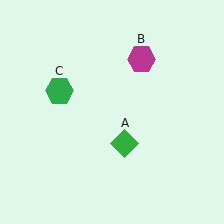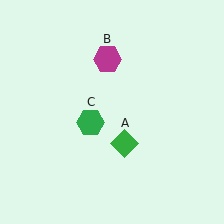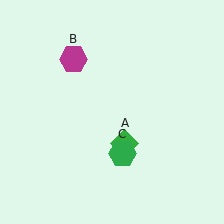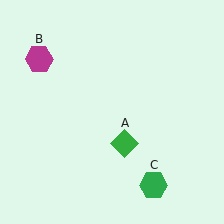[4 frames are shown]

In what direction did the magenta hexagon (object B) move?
The magenta hexagon (object B) moved left.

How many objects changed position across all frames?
2 objects changed position: magenta hexagon (object B), green hexagon (object C).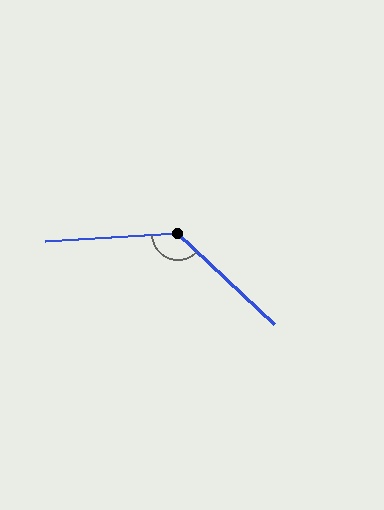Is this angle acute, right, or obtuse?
It is obtuse.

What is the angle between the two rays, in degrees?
Approximately 133 degrees.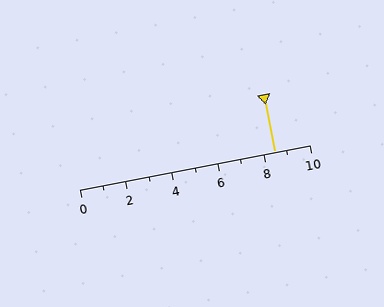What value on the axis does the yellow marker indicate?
The marker indicates approximately 8.5.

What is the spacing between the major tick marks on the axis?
The major ticks are spaced 2 apart.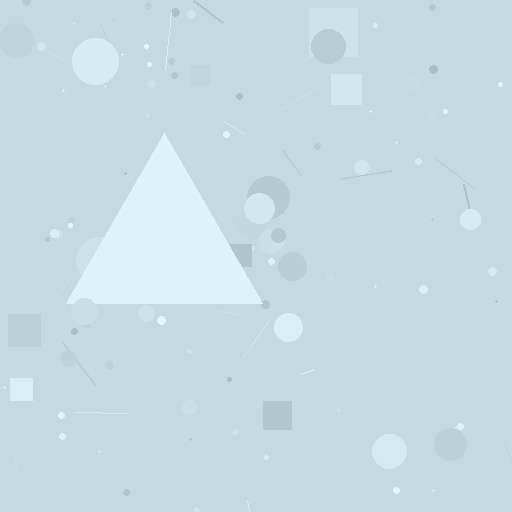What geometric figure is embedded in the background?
A triangle is embedded in the background.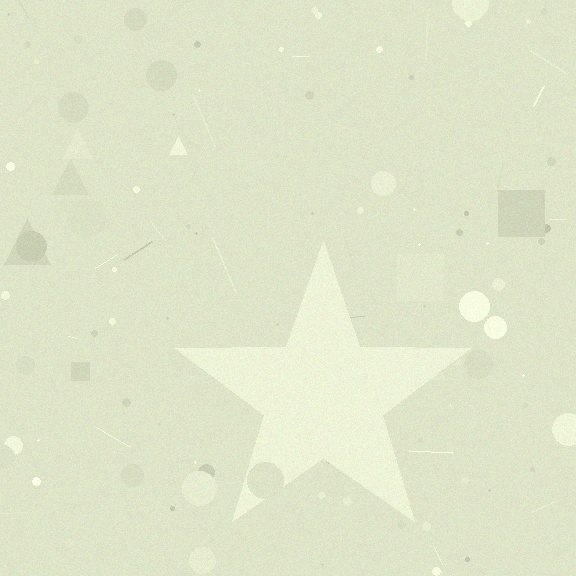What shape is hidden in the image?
A star is hidden in the image.